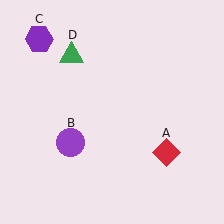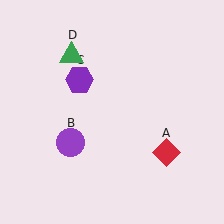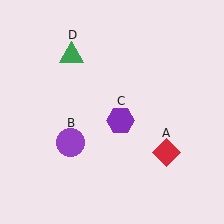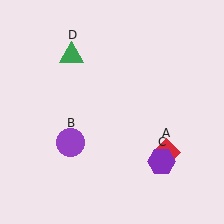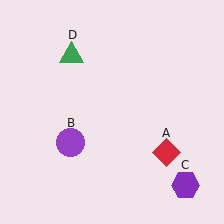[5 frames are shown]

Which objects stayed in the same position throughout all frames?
Red diamond (object A) and purple circle (object B) and green triangle (object D) remained stationary.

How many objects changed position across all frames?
1 object changed position: purple hexagon (object C).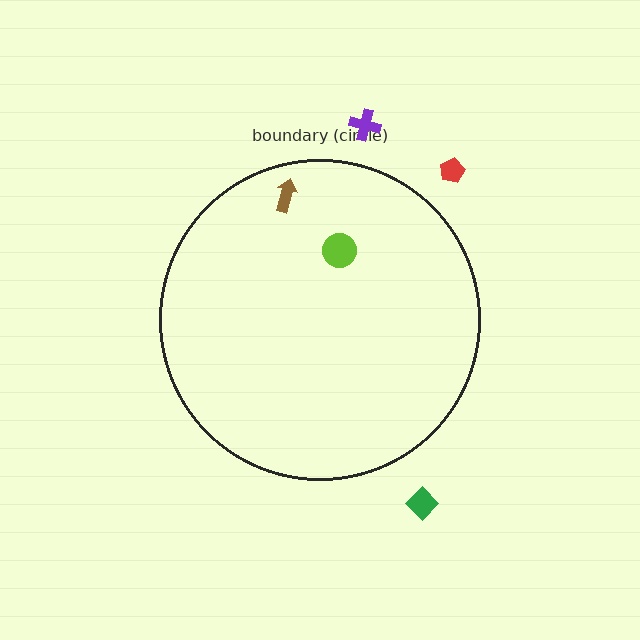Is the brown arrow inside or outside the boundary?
Inside.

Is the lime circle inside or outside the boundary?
Inside.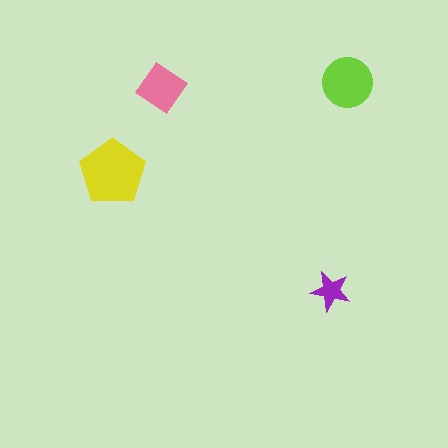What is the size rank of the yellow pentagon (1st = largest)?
1st.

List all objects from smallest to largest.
The purple star, the pink diamond, the lime circle, the yellow pentagon.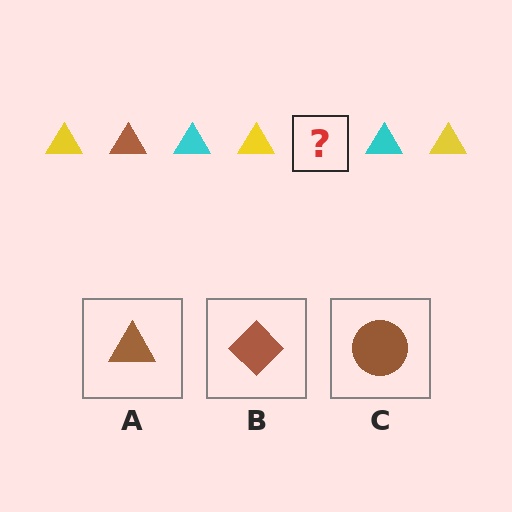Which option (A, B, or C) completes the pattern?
A.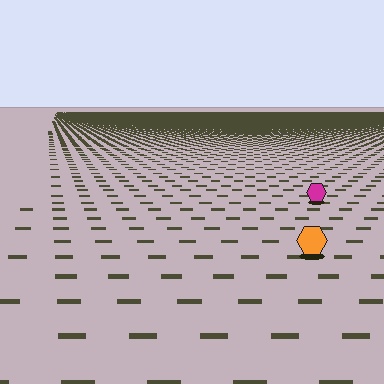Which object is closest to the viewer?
The orange hexagon is closest. The texture marks near it are larger and more spread out.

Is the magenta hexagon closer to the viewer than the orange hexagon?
No. The orange hexagon is closer — you can tell from the texture gradient: the ground texture is coarser near it.